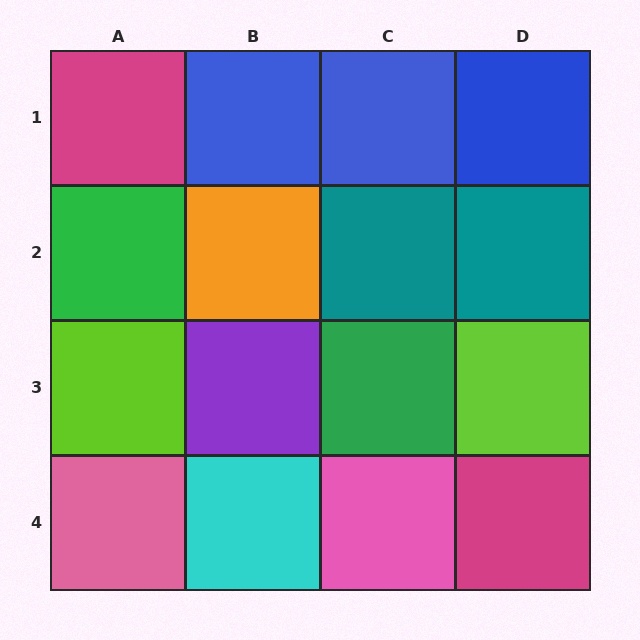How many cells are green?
2 cells are green.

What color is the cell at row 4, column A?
Pink.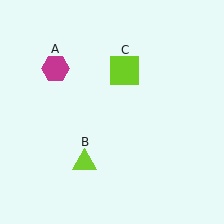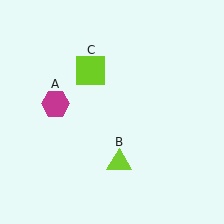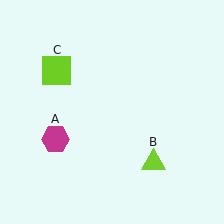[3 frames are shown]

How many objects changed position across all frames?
3 objects changed position: magenta hexagon (object A), lime triangle (object B), lime square (object C).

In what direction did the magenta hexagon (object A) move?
The magenta hexagon (object A) moved down.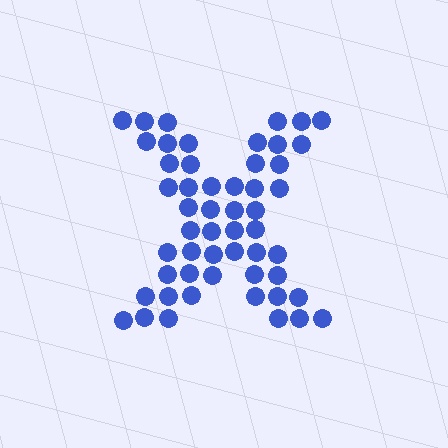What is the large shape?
The large shape is the letter X.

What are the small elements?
The small elements are circles.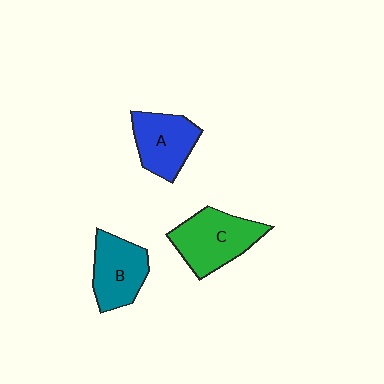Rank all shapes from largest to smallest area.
From largest to smallest: C (green), B (teal), A (blue).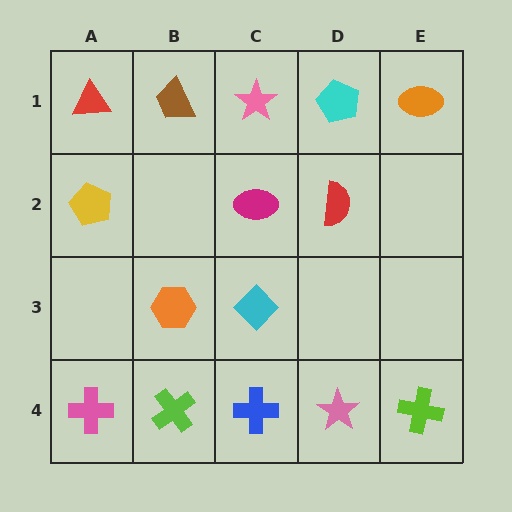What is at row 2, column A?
A yellow pentagon.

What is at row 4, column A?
A pink cross.